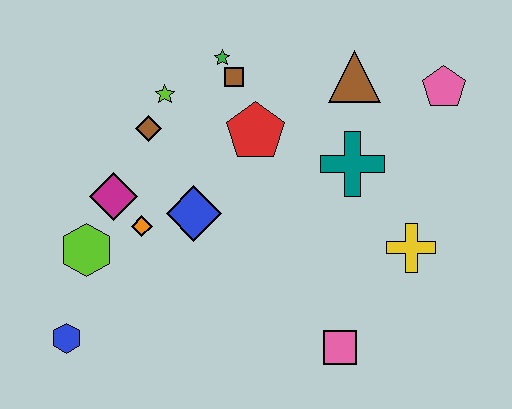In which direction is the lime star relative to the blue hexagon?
The lime star is above the blue hexagon.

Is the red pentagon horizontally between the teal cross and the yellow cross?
No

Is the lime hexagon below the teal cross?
Yes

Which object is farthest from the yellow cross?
The blue hexagon is farthest from the yellow cross.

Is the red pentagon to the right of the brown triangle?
No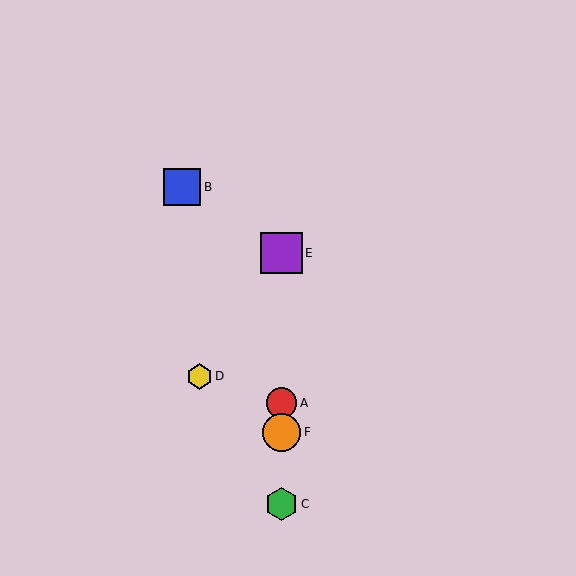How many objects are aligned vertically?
4 objects (A, C, E, F) are aligned vertically.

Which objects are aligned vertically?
Objects A, C, E, F are aligned vertically.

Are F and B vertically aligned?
No, F is at x≈282 and B is at x≈182.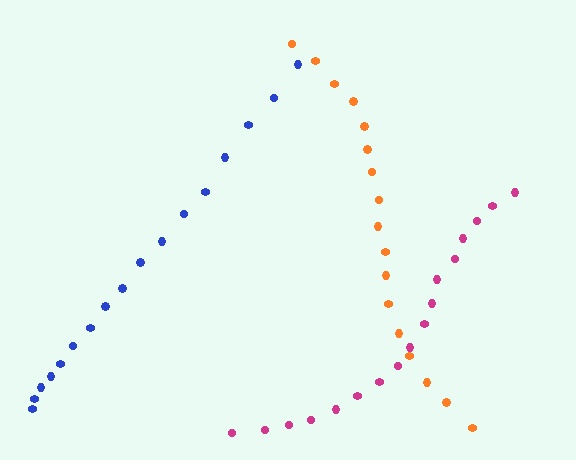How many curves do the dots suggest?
There are 3 distinct paths.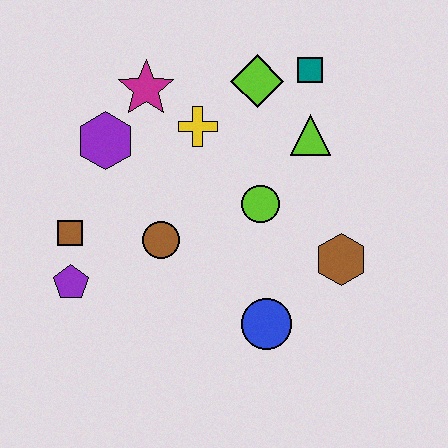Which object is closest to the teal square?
The lime diamond is closest to the teal square.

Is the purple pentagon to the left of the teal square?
Yes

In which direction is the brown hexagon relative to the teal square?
The brown hexagon is below the teal square.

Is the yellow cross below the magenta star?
Yes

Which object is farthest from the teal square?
The purple pentagon is farthest from the teal square.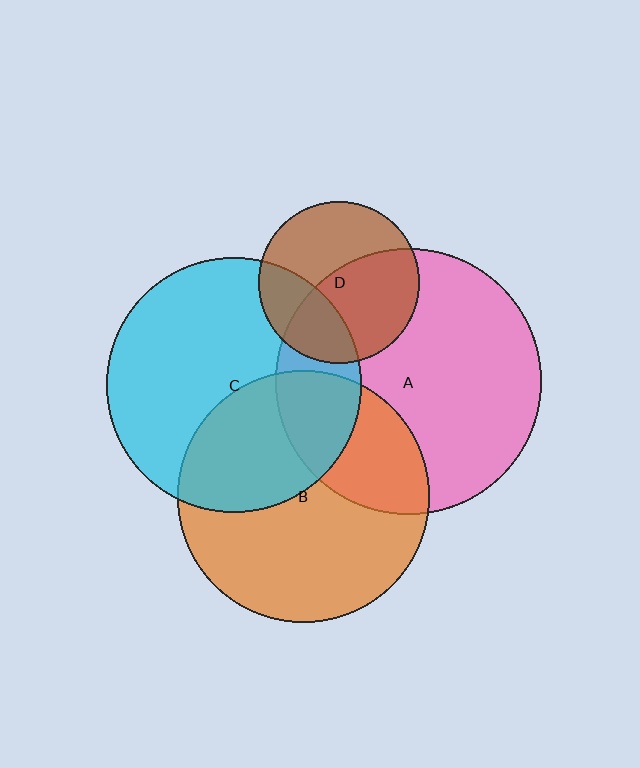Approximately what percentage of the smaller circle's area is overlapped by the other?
Approximately 55%.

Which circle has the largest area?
Circle A (pink).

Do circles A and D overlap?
Yes.